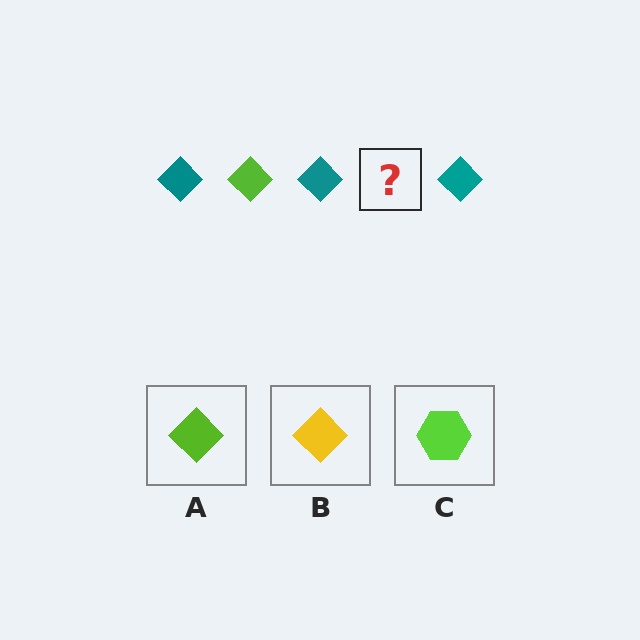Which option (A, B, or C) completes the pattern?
A.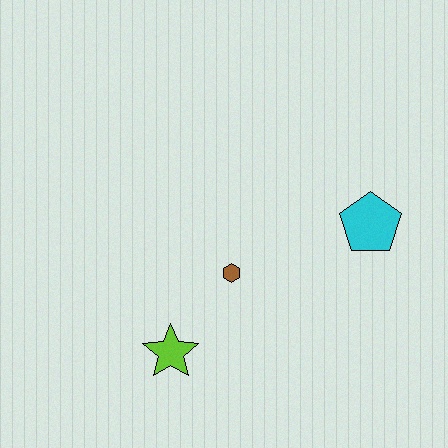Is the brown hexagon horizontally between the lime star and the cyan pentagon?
Yes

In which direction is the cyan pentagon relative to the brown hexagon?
The cyan pentagon is to the right of the brown hexagon.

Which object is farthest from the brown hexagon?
The cyan pentagon is farthest from the brown hexagon.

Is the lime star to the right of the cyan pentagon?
No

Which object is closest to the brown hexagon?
The lime star is closest to the brown hexagon.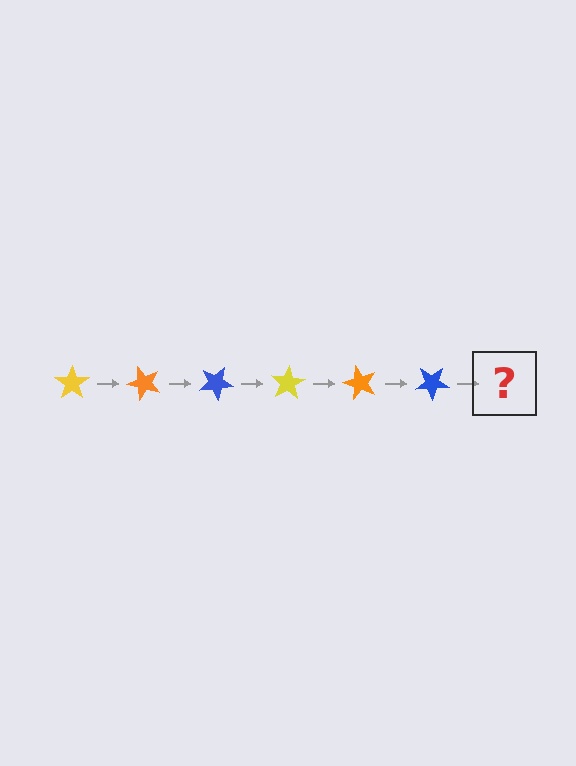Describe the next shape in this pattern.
It should be a yellow star, rotated 300 degrees from the start.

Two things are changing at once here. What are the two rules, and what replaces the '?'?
The two rules are that it rotates 50 degrees each step and the color cycles through yellow, orange, and blue. The '?' should be a yellow star, rotated 300 degrees from the start.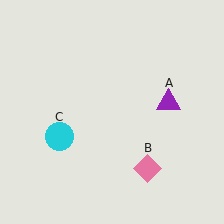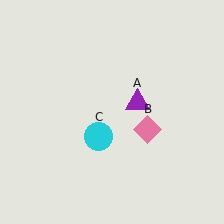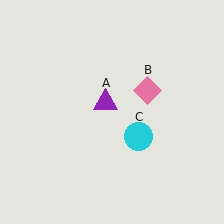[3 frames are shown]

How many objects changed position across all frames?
3 objects changed position: purple triangle (object A), pink diamond (object B), cyan circle (object C).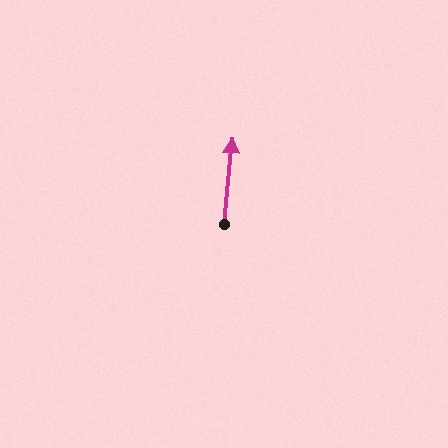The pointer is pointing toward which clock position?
Roughly 12 o'clock.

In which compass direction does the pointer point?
North.